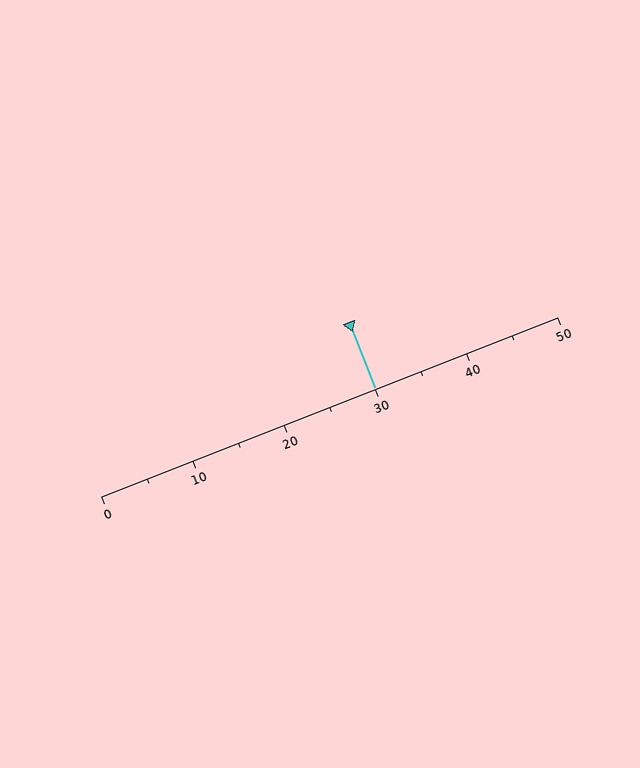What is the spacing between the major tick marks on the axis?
The major ticks are spaced 10 apart.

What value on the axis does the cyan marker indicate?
The marker indicates approximately 30.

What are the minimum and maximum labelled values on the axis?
The axis runs from 0 to 50.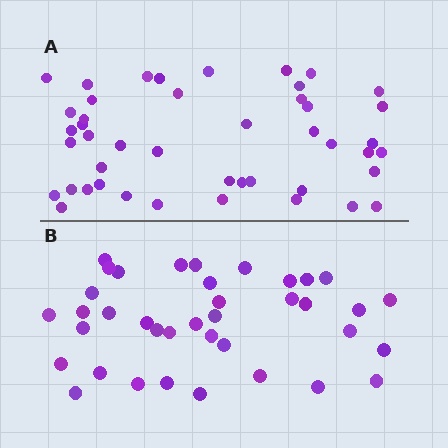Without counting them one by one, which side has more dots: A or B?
Region A (the top region) has more dots.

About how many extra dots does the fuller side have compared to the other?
Region A has roughly 8 or so more dots than region B.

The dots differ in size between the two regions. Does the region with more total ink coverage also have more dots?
No. Region B has more total ink coverage because its dots are larger, but region A actually contains more individual dots. Total area can be misleading — the number of items is what matters here.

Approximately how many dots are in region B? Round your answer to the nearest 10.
About 40 dots. (The exact count is 38, which rounds to 40.)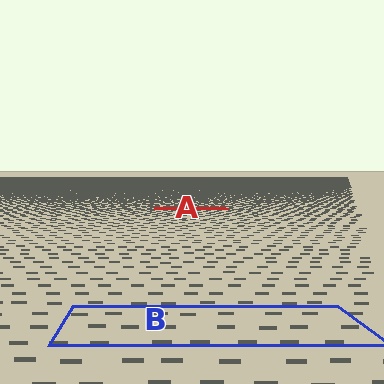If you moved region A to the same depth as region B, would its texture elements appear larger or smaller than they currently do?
They would appear larger. At a closer depth, the same texture elements are projected at a bigger on-screen size.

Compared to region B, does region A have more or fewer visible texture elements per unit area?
Region A has more texture elements per unit area — they are packed more densely because it is farther away.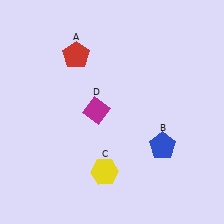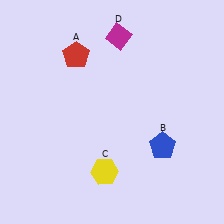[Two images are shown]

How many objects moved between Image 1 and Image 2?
1 object moved between the two images.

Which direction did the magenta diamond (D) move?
The magenta diamond (D) moved up.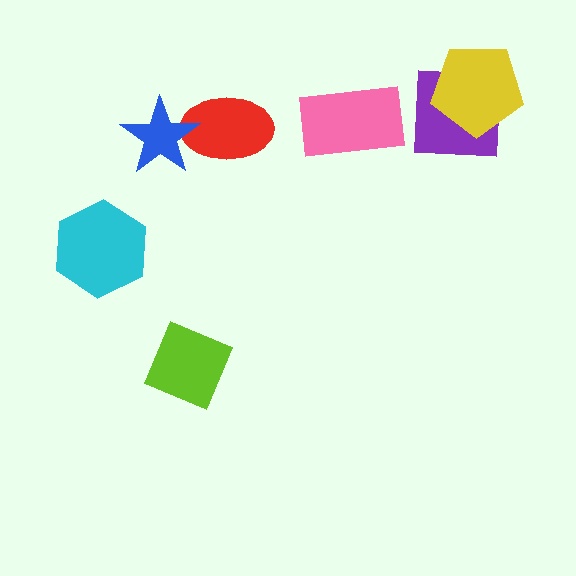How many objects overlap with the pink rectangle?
0 objects overlap with the pink rectangle.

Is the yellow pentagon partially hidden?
No, no other shape covers it.